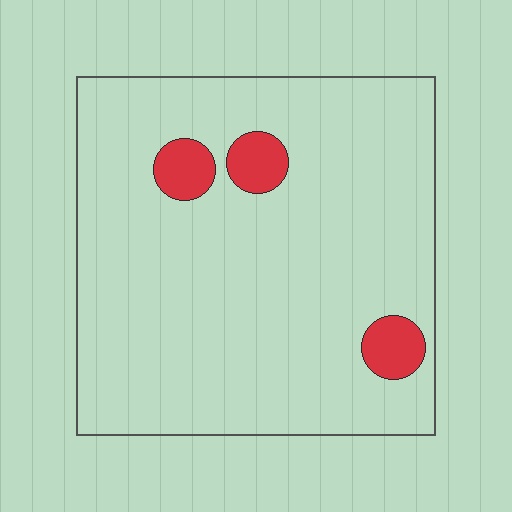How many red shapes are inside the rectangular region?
3.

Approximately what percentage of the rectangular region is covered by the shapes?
Approximately 5%.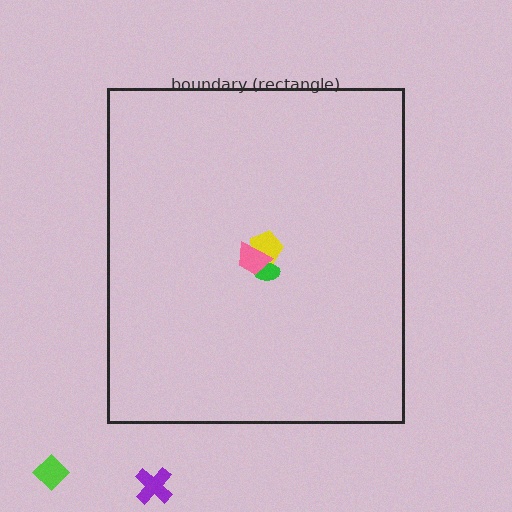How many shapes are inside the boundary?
3 inside, 2 outside.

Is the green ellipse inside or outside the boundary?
Inside.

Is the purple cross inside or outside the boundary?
Outside.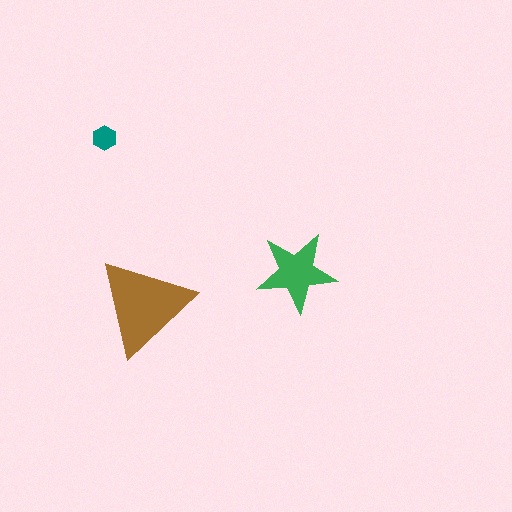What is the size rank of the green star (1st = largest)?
2nd.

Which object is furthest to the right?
The green star is rightmost.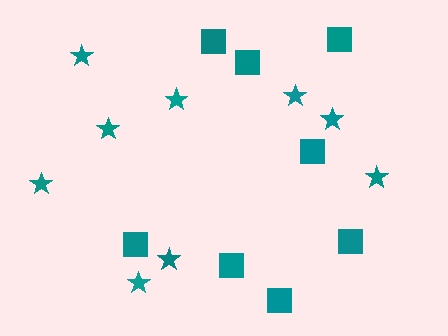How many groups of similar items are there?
There are 2 groups: one group of squares (8) and one group of stars (9).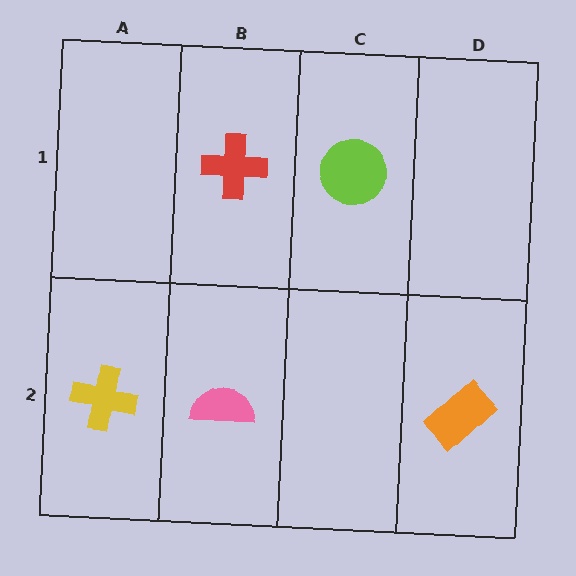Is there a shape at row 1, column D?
No, that cell is empty.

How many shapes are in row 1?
2 shapes.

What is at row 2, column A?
A yellow cross.